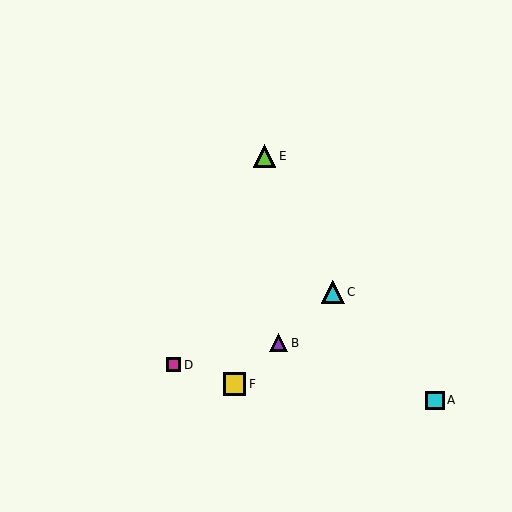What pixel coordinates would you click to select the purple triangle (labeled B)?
Click at (279, 343) to select the purple triangle B.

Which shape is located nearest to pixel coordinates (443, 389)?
The cyan square (labeled A) at (435, 400) is nearest to that location.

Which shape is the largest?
The cyan triangle (labeled C) is the largest.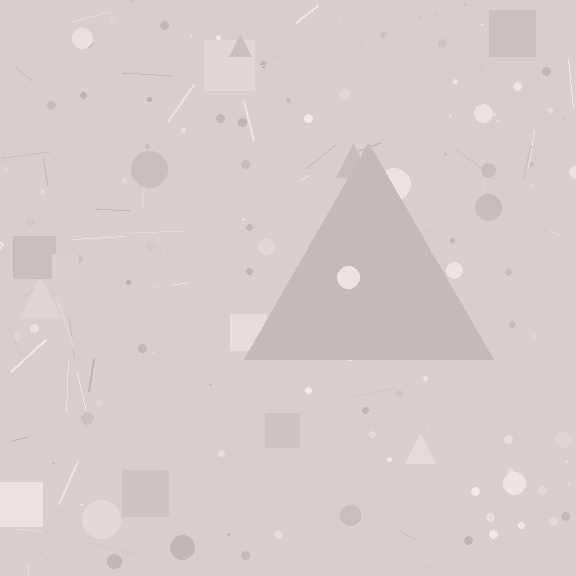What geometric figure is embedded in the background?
A triangle is embedded in the background.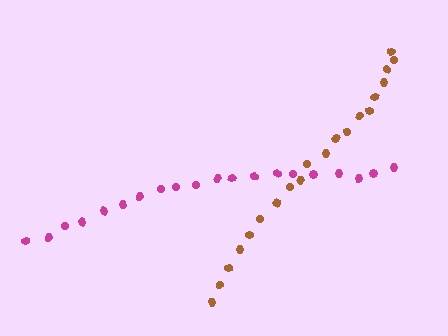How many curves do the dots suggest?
There are 2 distinct paths.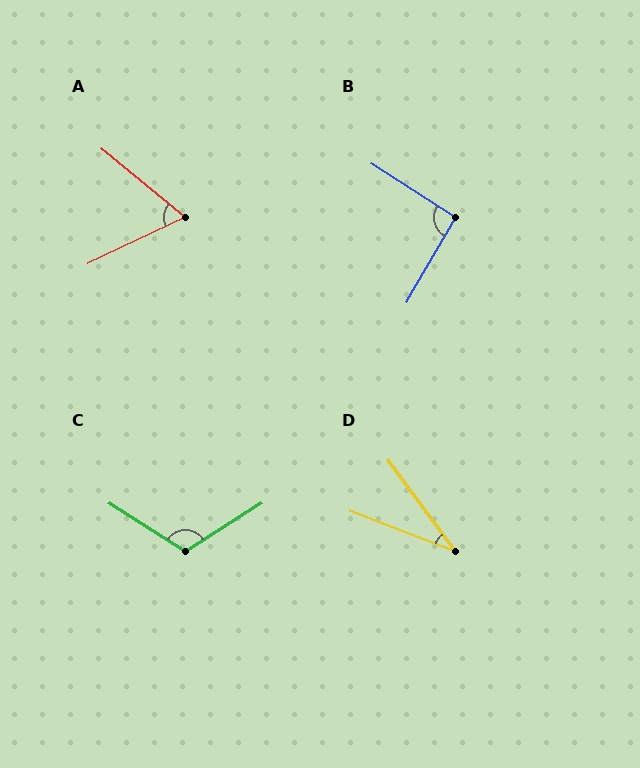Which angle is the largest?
C, at approximately 115 degrees.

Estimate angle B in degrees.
Approximately 93 degrees.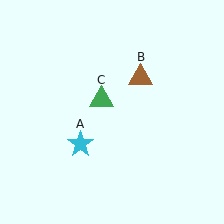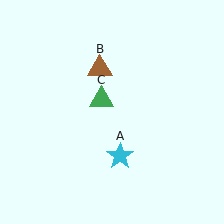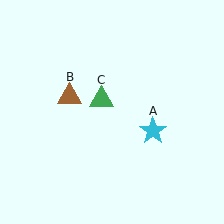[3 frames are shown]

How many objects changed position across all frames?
2 objects changed position: cyan star (object A), brown triangle (object B).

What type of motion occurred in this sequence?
The cyan star (object A), brown triangle (object B) rotated counterclockwise around the center of the scene.